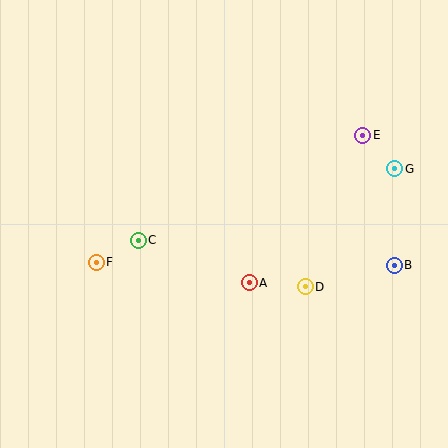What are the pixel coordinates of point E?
Point E is at (363, 135).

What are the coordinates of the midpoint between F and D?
The midpoint between F and D is at (201, 275).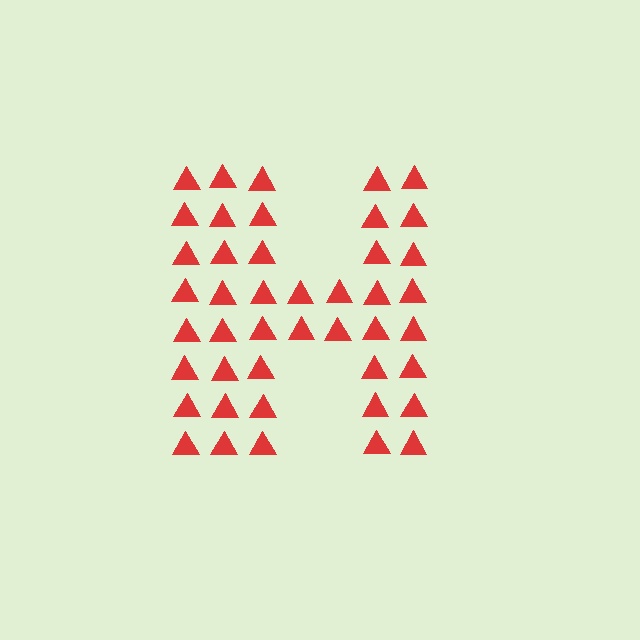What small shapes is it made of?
It is made of small triangles.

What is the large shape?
The large shape is the letter H.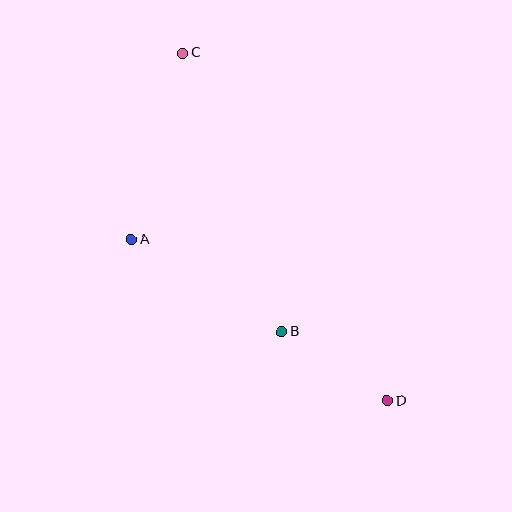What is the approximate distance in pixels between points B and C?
The distance between B and C is approximately 296 pixels.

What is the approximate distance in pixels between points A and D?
The distance between A and D is approximately 303 pixels.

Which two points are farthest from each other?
Points C and D are farthest from each other.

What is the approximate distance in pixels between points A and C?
The distance between A and C is approximately 193 pixels.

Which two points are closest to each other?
Points B and D are closest to each other.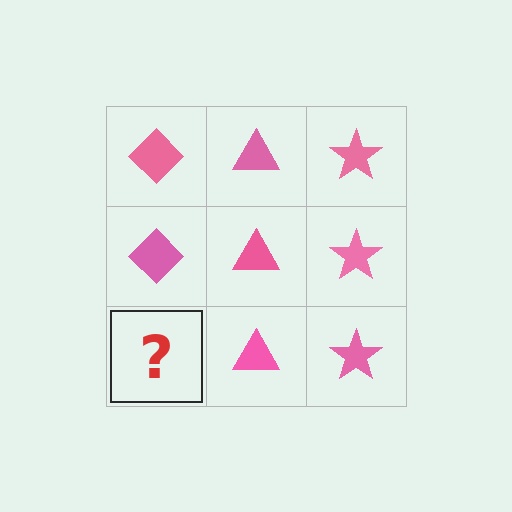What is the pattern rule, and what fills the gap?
The rule is that each column has a consistent shape. The gap should be filled with a pink diamond.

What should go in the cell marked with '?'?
The missing cell should contain a pink diamond.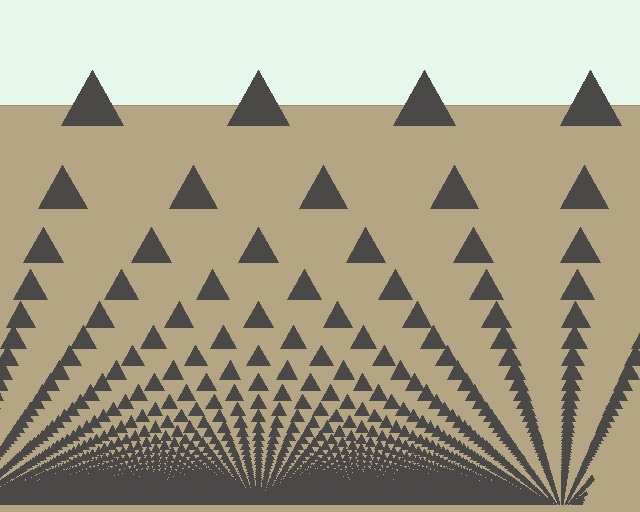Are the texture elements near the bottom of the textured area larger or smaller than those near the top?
Smaller. The gradient is inverted — elements near the bottom are smaller and denser.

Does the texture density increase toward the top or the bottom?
Density increases toward the bottom.